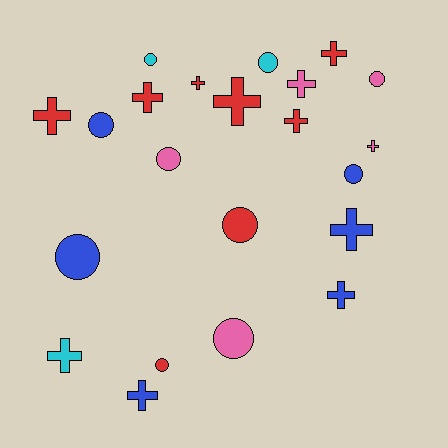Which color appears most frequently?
Red, with 8 objects.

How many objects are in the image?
There are 22 objects.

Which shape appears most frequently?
Cross, with 12 objects.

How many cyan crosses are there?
There is 1 cyan cross.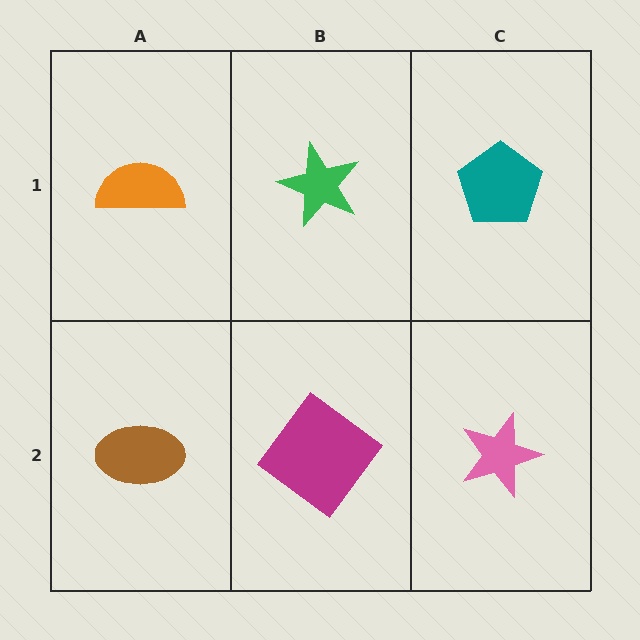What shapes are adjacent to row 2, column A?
An orange semicircle (row 1, column A), a magenta diamond (row 2, column B).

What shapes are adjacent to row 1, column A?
A brown ellipse (row 2, column A), a green star (row 1, column B).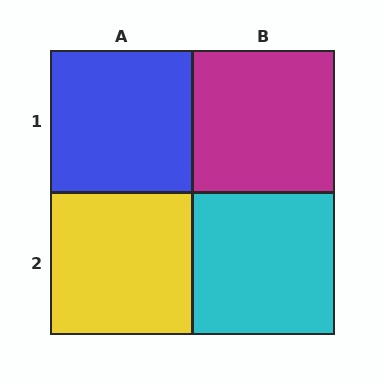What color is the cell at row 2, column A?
Yellow.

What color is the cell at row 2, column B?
Cyan.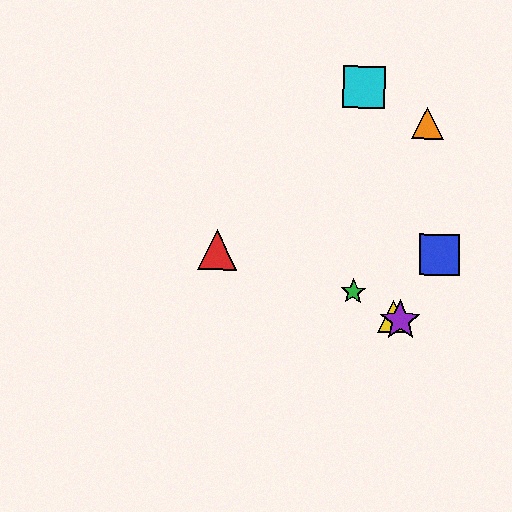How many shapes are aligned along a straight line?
3 shapes (the green star, the yellow triangle, the purple star) are aligned along a straight line.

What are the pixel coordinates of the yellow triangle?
The yellow triangle is at (394, 317).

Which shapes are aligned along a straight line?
The green star, the yellow triangle, the purple star are aligned along a straight line.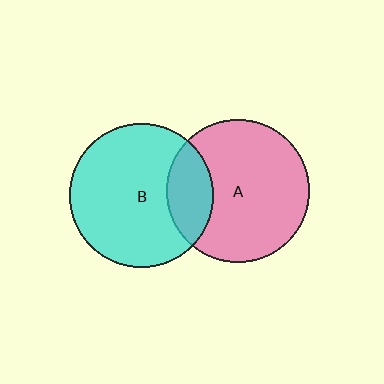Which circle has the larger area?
Circle B (cyan).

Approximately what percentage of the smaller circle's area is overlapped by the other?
Approximately 20%.